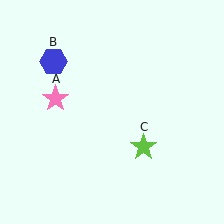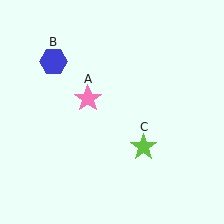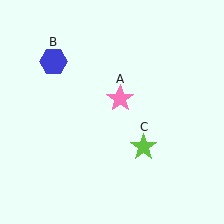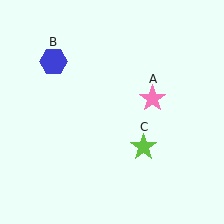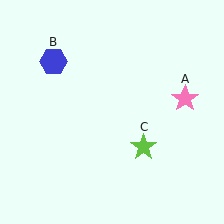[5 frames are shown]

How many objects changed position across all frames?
1 object changed position: pink star (object A).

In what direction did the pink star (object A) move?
The pink star (object A) moved right.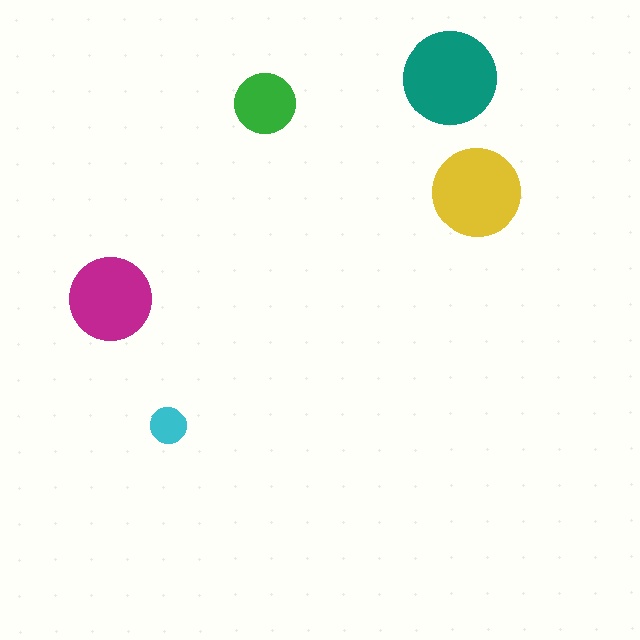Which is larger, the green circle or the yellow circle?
The yellow one.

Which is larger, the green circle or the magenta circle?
The magenta one.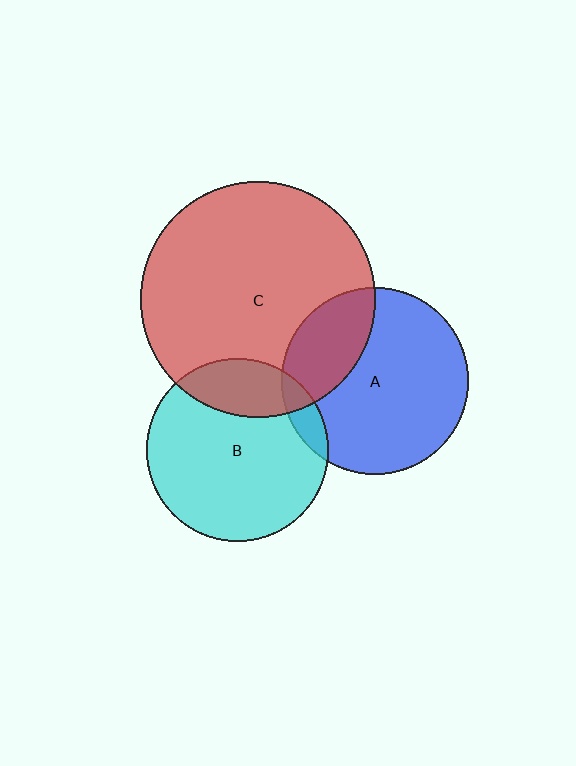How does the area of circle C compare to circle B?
Approximately 1.7 times.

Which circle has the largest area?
Circle C (red).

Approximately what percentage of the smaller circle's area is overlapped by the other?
Approximately 10%.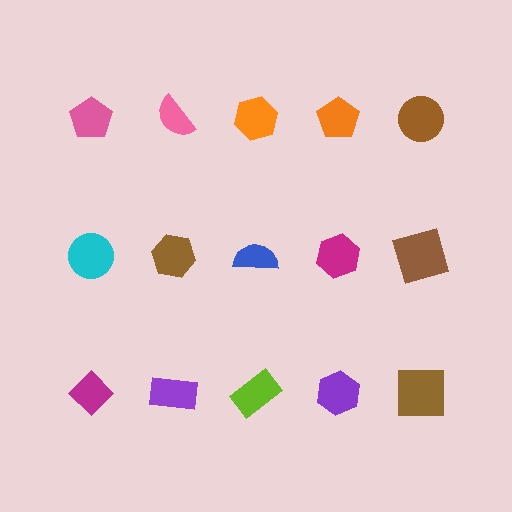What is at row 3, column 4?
A purple hexagon.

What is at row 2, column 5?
A brown square.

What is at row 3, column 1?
A magenta diamond.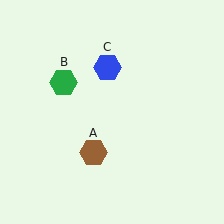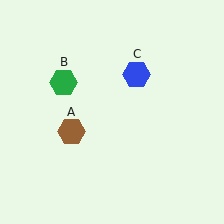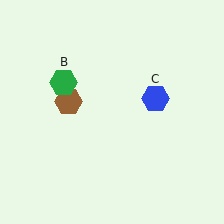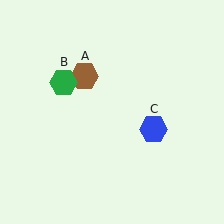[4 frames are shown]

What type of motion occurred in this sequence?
The brown hexagon (object A), blue hexagon (object C) rotated clockwise around the center of the scene.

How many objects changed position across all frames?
2 objects changed position: brown hexagon (object A), blue hexagon (object C).